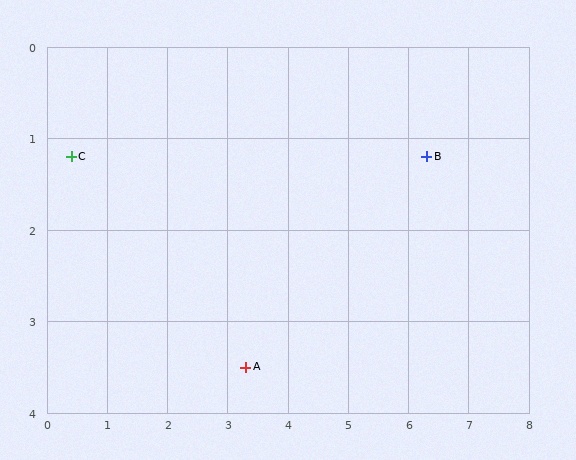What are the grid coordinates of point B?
Point B is at approximately (6.3, 1.2).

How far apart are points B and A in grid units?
Points B and A are about 3.8 grid units apart.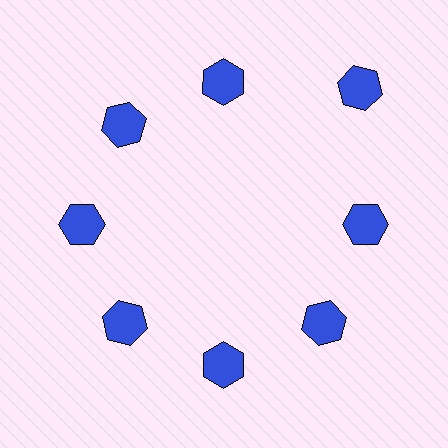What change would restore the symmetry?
The symmetry would be restored by moving it inward, back onto the ring so that all 8 hexagons sit at equal angles and equal distance from the center.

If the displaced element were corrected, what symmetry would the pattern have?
It would have 8-fold rotational symmetry — the pattern would map onto itself every 45 degrees.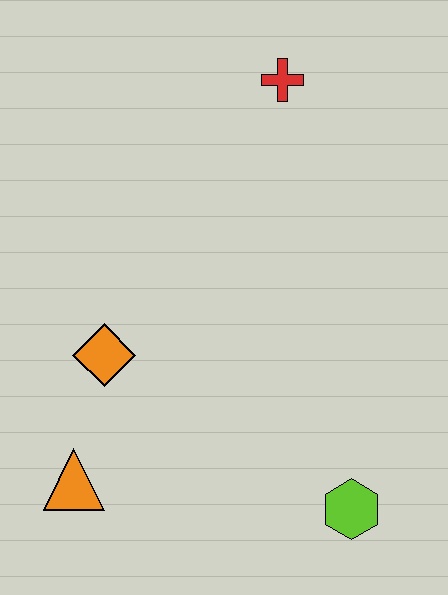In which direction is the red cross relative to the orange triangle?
The red cross is above the orange triangle.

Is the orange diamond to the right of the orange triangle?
Yes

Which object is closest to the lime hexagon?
The orange triangle is closest to the lime hexagon.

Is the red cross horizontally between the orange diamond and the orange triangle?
No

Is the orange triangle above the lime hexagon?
Yes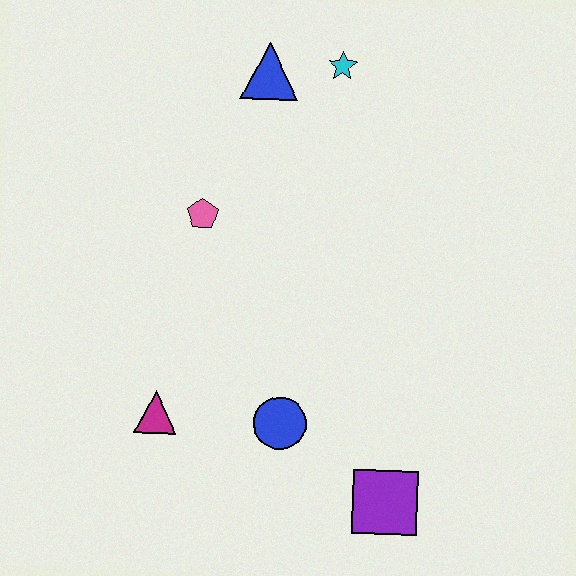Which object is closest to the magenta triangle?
The blue circle is closest to the magenta triangle.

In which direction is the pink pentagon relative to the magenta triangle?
The pink pentagon is above the magenta triangle.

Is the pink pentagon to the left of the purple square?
Yes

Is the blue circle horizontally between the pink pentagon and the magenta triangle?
No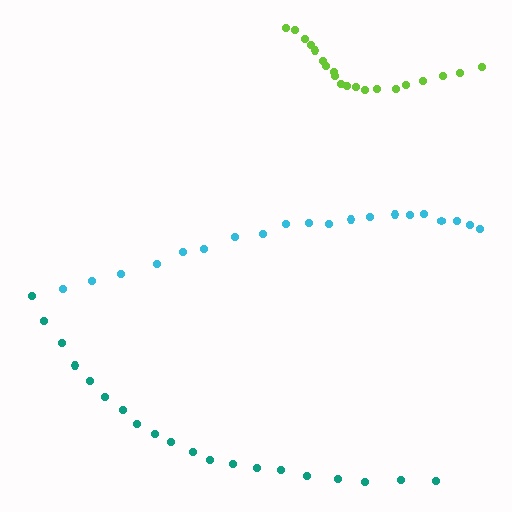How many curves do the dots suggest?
There are 3 distinct paths.